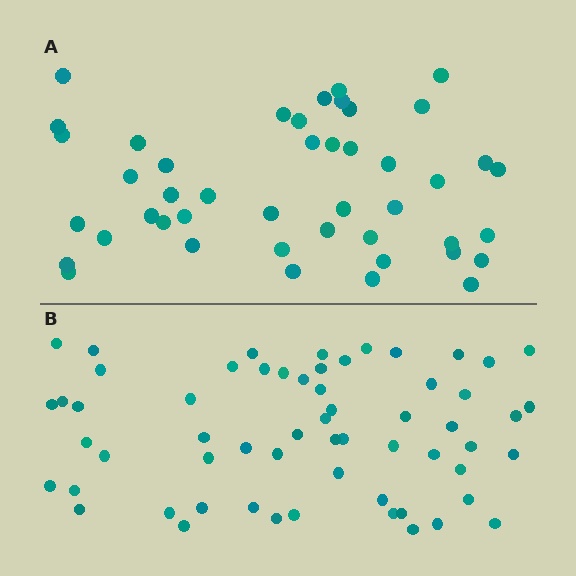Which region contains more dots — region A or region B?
Region B (the bottom region) has more dots.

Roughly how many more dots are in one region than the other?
Region B has approximately 15 more dots than region A.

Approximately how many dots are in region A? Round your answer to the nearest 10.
About 40 dots. (The exact count is 45, which rounds to 40.)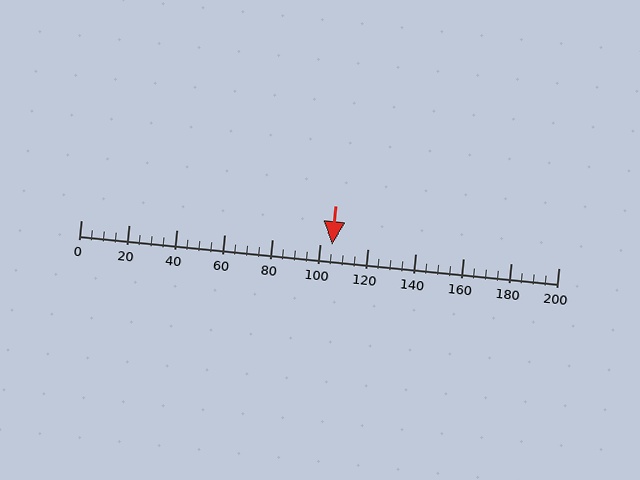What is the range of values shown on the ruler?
The ruler shows values from 0 to 200.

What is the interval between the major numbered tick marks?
The major tick marks are spaced 20 units apart.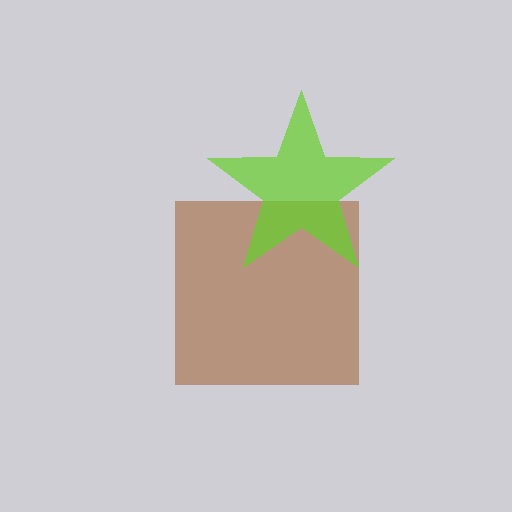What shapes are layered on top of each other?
The layered shapes are: a brown square, a lime star.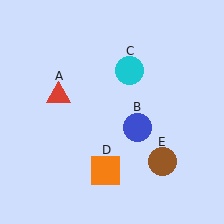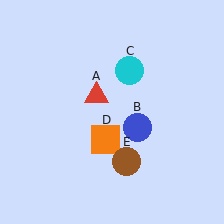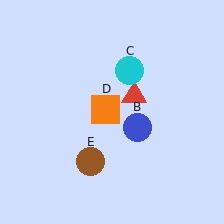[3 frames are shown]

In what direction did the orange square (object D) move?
The orange square (object D) moved up.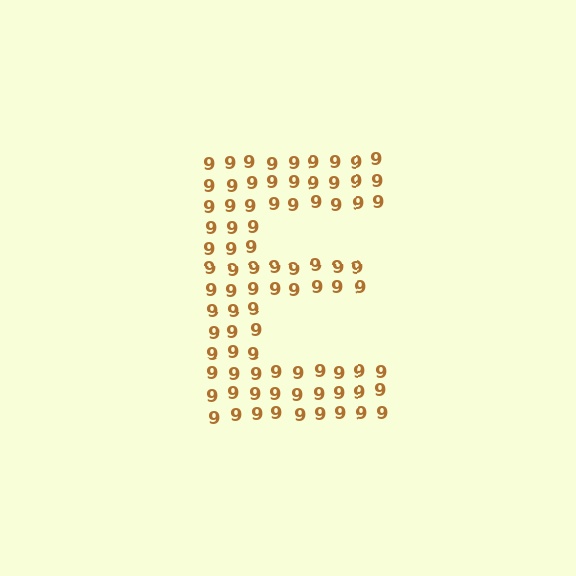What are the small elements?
The small elements are digit 9's.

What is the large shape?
The large shape is the letter E.